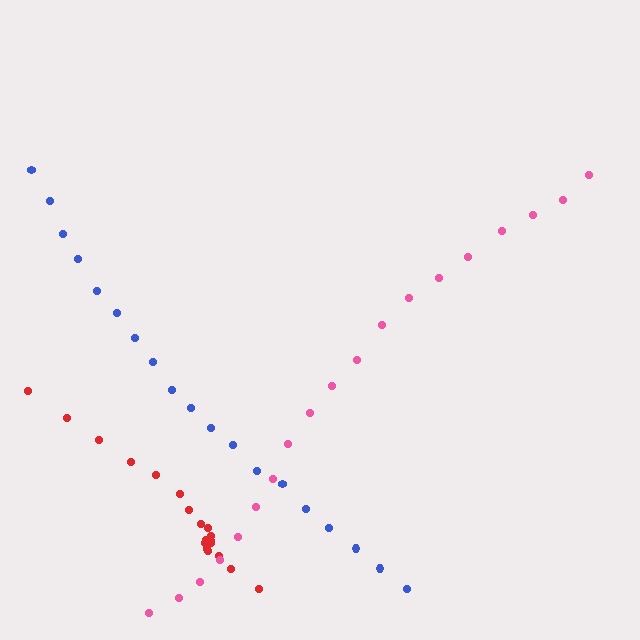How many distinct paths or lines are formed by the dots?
There are 3 distinct paths.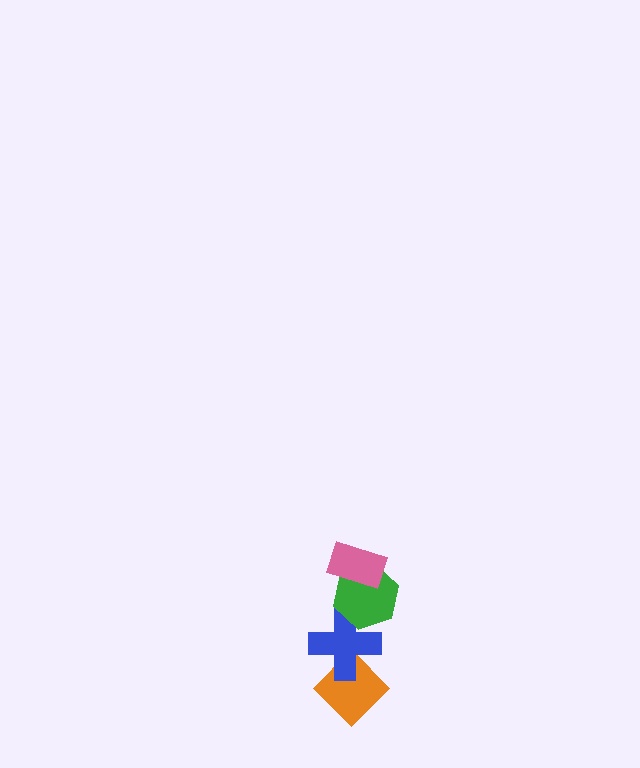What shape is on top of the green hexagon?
The pink rectangle is on top of the green hexagon.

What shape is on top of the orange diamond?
The blue cross is on top of the orange diamond.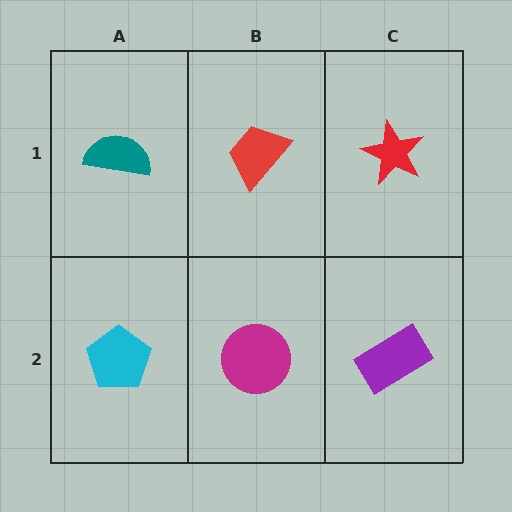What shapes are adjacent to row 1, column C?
A purple rectangle (row 2, column C), a red trapezoid (row 1, column B).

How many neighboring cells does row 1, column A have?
2.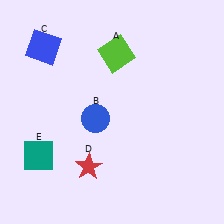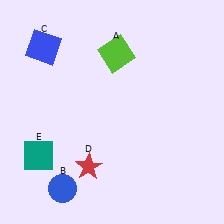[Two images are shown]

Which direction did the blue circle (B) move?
The blue circle (B) moved down.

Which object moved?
The blue circle (B) moved down.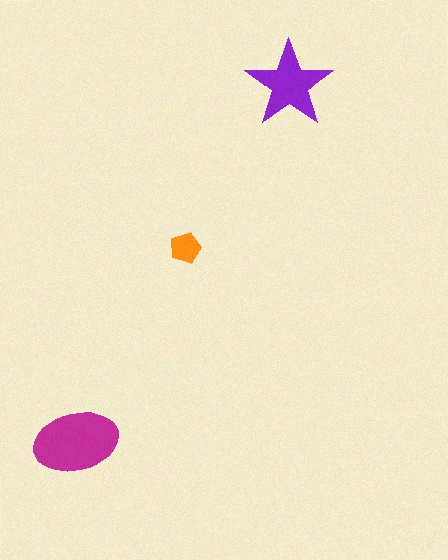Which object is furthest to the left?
The magenta ellipse is leftmost.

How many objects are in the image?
There are 3 objects in the image.